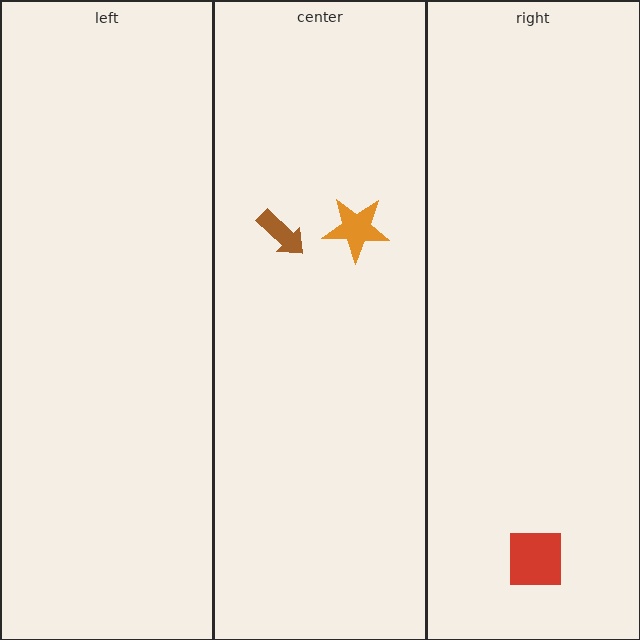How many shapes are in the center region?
2.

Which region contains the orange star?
The center region.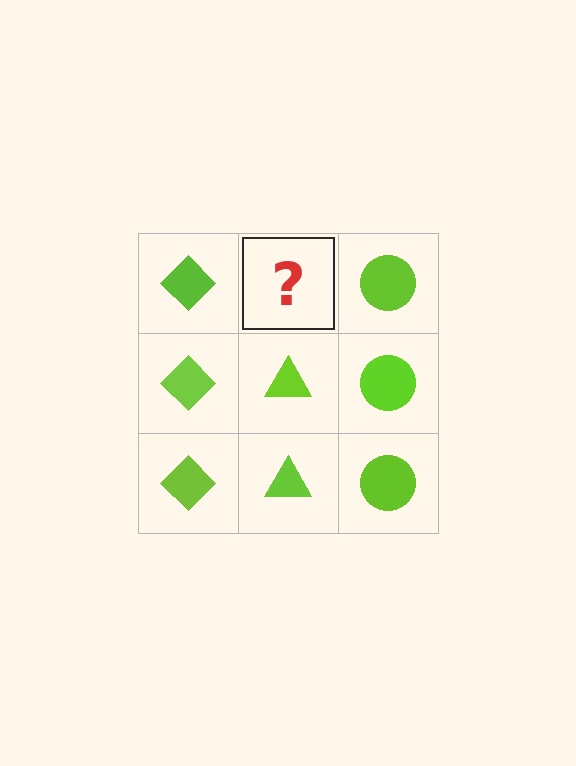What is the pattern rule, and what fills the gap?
The rule is that each column has a consistent shape. The gap should be filled with a lime triangle.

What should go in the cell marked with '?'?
The missing cell should contain a lime triangle.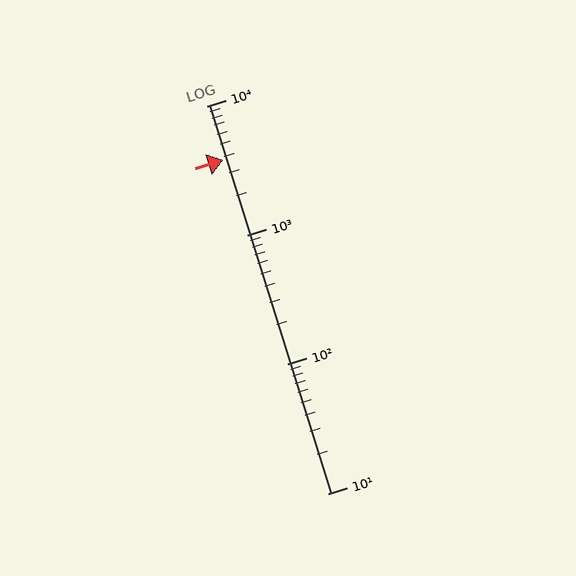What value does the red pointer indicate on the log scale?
The pointer indicates approximately 3800.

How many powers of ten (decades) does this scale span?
The scale spans 3 decades, from 10 to 10000.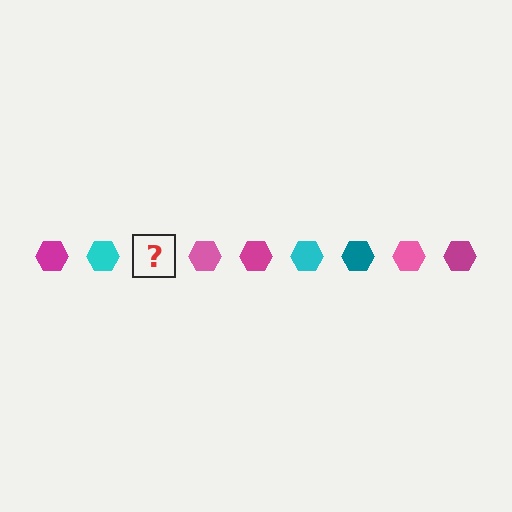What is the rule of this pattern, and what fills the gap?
The rule is that the pattern cycles through magenta, cyan, teal, pink hexagons. The gap should be filled with a teal hexagon.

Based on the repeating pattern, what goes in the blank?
The blank should be a teal hexagon.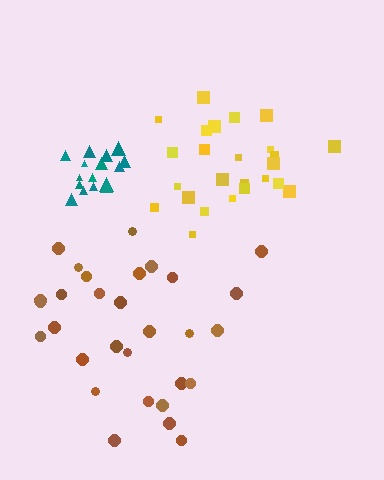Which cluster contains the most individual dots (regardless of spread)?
Brown (31).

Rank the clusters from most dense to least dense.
teal, yellow, brown.